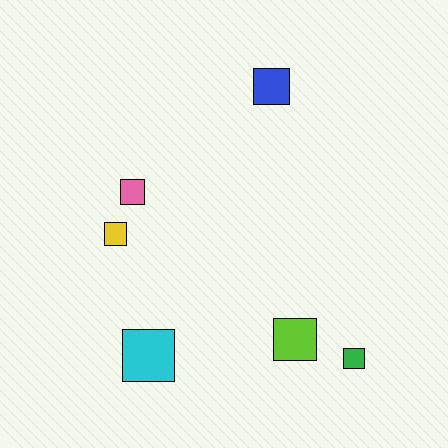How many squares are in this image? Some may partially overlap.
There are 6 squares.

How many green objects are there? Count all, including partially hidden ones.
There is 1 green object.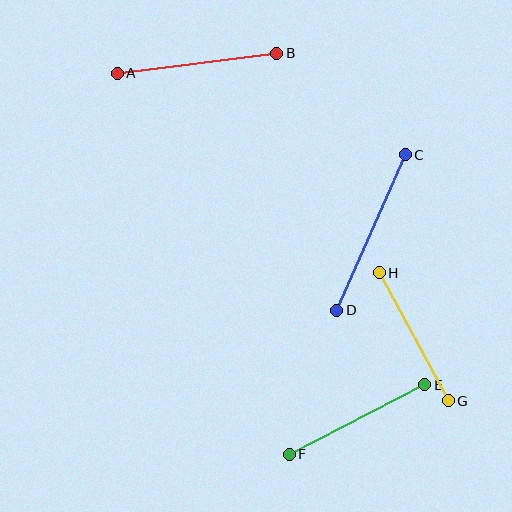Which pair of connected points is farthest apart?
Points C and D are farthest apart.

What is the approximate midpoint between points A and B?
The midpoint is at approximately (197, 63) pixels.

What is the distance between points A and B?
The distance is approximately 161 pixels.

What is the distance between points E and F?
The distance is approximately 152 pixels.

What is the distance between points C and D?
The distance is approximately 170 pixels.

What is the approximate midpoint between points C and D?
The midpoint is at approximately (371, 233) pixels.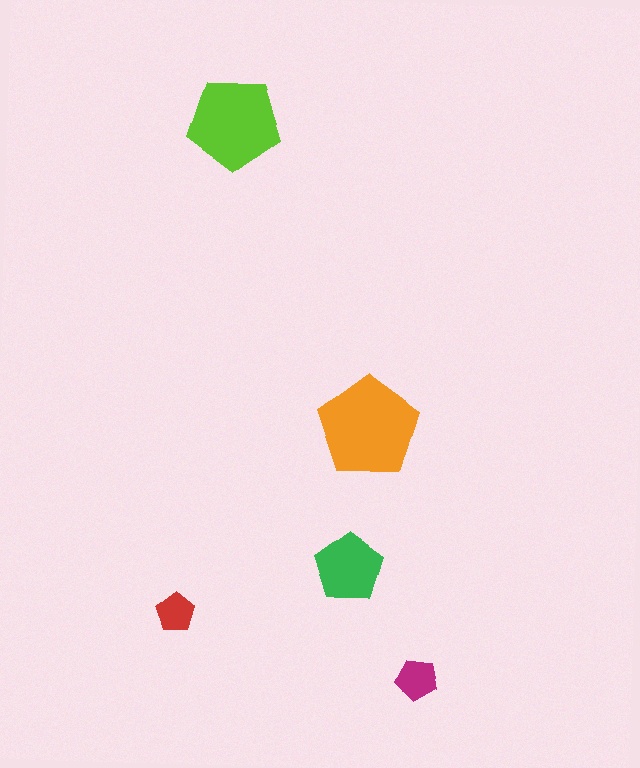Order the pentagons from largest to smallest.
the orange one, the lime one, the green one, the magenta one, the red one.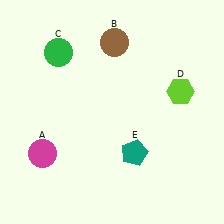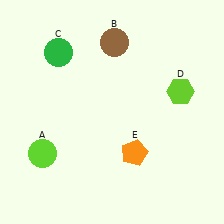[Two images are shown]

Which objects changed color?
A changed from magenta to lime. E changed from teal to orange.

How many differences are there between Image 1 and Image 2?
There are 2 differences between the two images.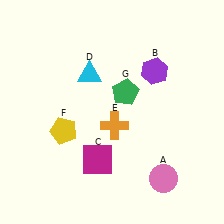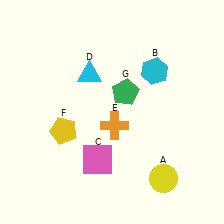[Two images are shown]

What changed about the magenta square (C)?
In Image 1, C is magenta. In Image 2, it changed to pink.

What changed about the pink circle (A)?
In Image 1, A is pink. In Image 2, it changed to yellow.